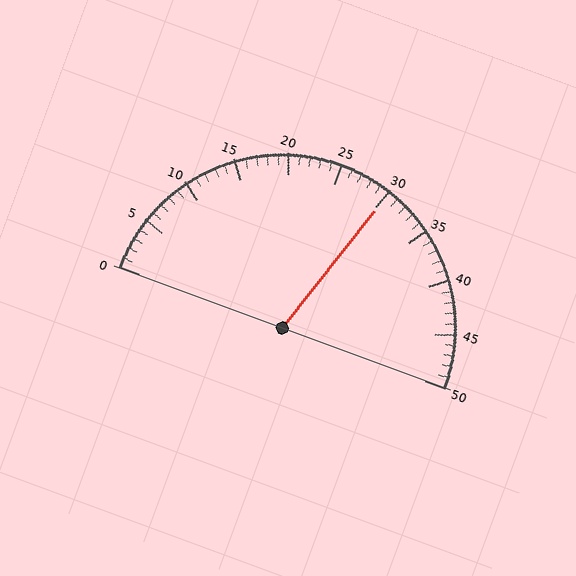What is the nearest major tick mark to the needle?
The nearest major tick mark is 30.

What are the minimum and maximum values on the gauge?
The gauge ranges from 0 to 50.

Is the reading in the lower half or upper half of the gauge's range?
The reading is in the upper half of the range (0 to 50).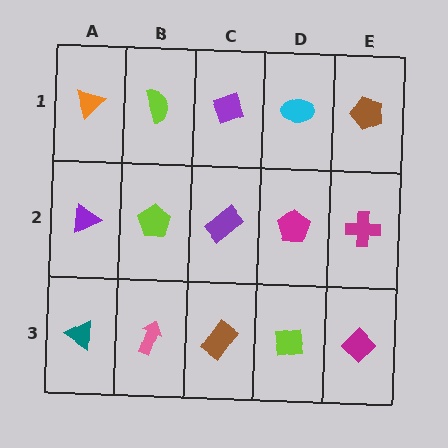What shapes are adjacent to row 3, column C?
A purple rectangle (row 2, column C), a pink arrow (row 3, column B), a lime square (row 3, column D).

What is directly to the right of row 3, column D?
A magenta diamond.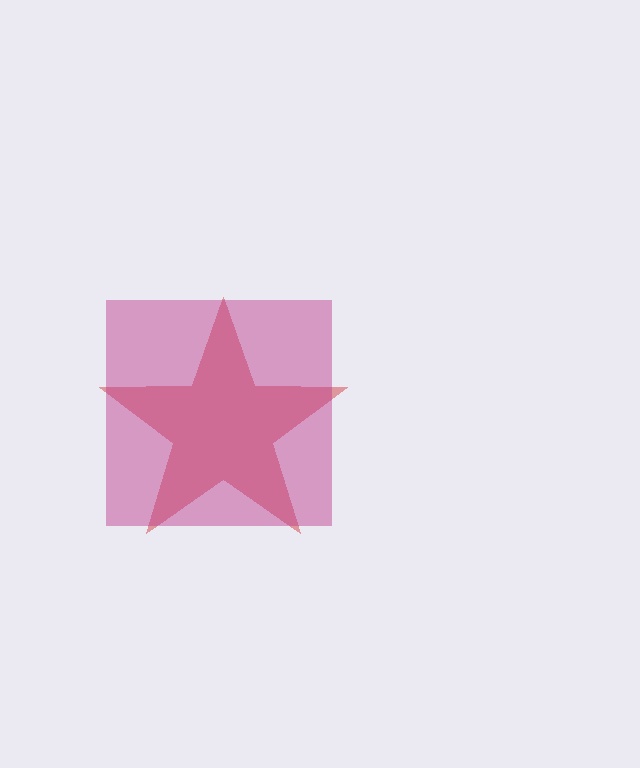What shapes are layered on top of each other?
The layered shapes are: a red star, a magenta square.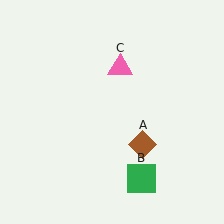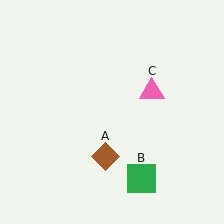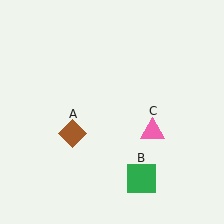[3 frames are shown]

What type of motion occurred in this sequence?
The brown diamond (object A), pink triangle (object C) rotated clockwise around the center of the scene.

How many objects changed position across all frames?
2 objects changed position: brown diamond (object A), pink triangle (object C).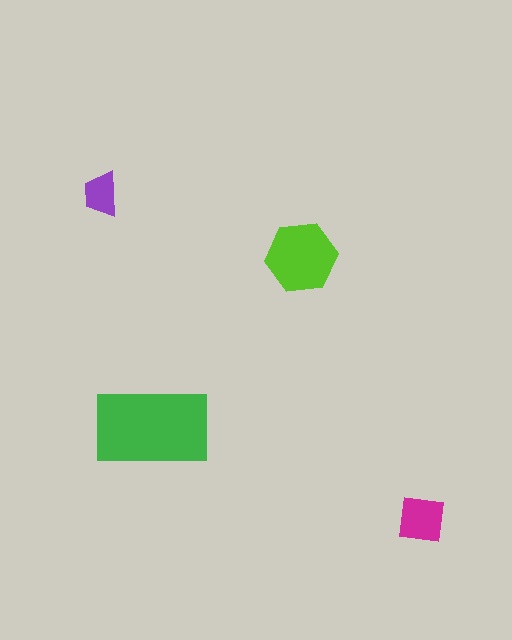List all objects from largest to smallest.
The green rectangle, the lime hexagon, the magenta square, the purple trapezoid.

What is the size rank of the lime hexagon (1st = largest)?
2nd.